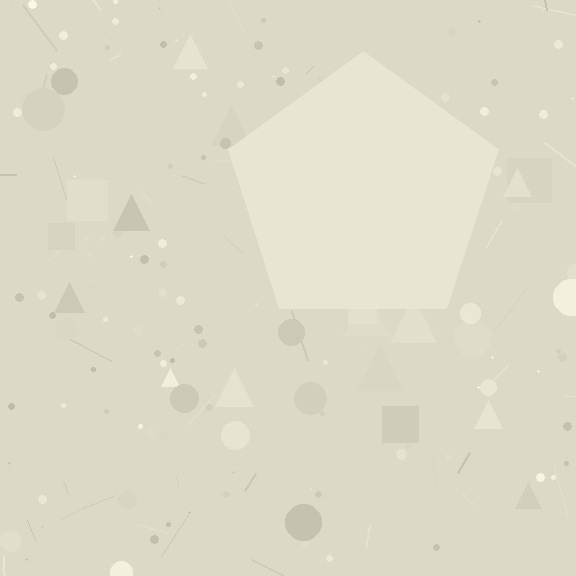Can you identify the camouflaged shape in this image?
The camouflaged shape is a pentagon.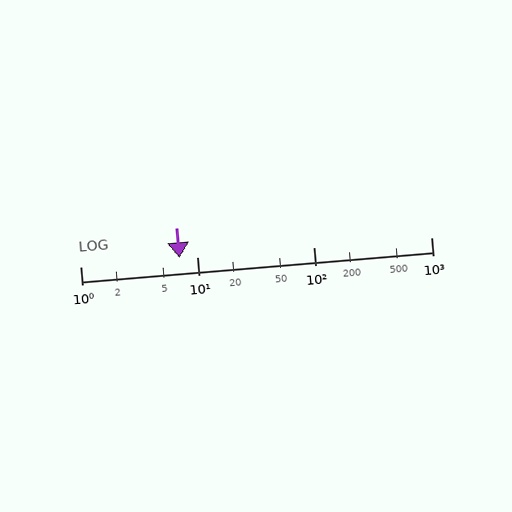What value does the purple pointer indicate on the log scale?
The pointer indicates approximately 7.1.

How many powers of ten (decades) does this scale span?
The scale spans 3 decades, from 1 to 1000.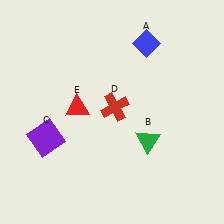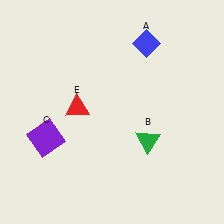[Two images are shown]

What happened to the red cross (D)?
The red cross (D) was removed in Image 2. It was in the top-right area of Image 1.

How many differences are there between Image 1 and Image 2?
There is 1 difference between the two images.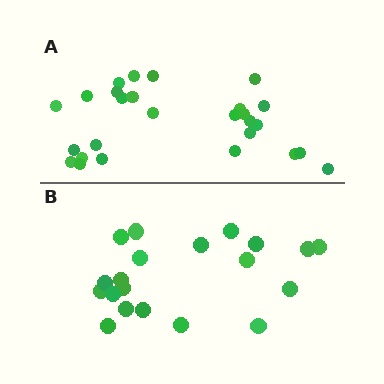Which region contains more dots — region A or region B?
Region A (the top region) has more dots.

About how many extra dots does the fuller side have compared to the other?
Region A has roughly 8 or so more dots than region B.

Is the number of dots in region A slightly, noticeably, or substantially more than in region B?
Region A has noticeably more, but not dramatically so. The ratio is roughly 1.4 to 1.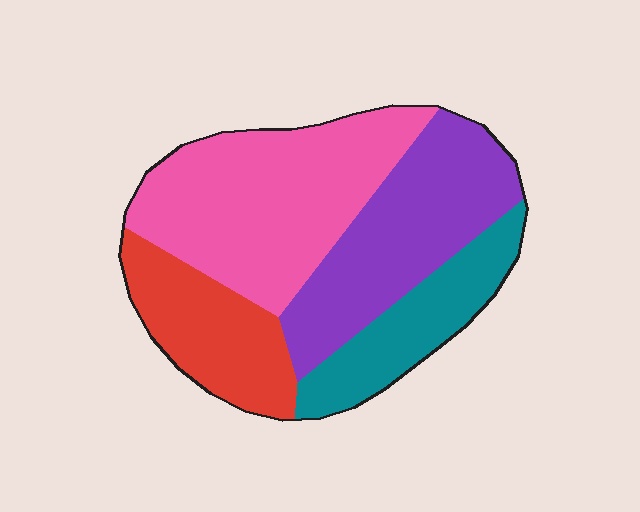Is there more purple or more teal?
Purple.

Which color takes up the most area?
Pink, at roughly 35%.